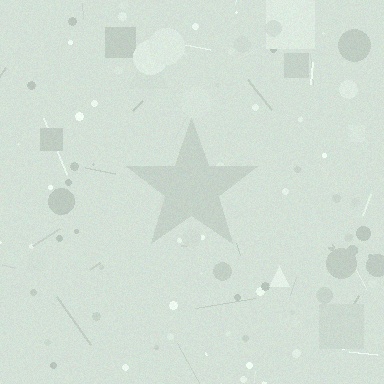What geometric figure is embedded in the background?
A star is embedded in the background.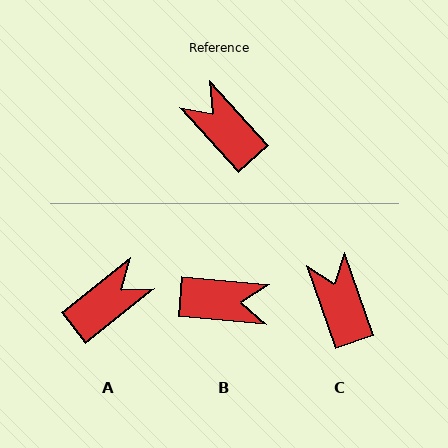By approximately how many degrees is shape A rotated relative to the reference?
Approximately 94 degrees clockwise.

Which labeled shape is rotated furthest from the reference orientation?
B, about 137 degrees away.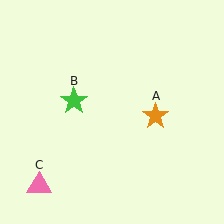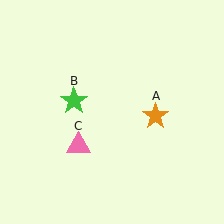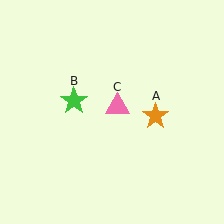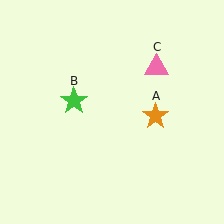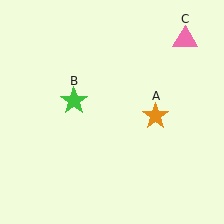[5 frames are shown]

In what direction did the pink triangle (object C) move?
The pink triangle (object C) moved up and to the right.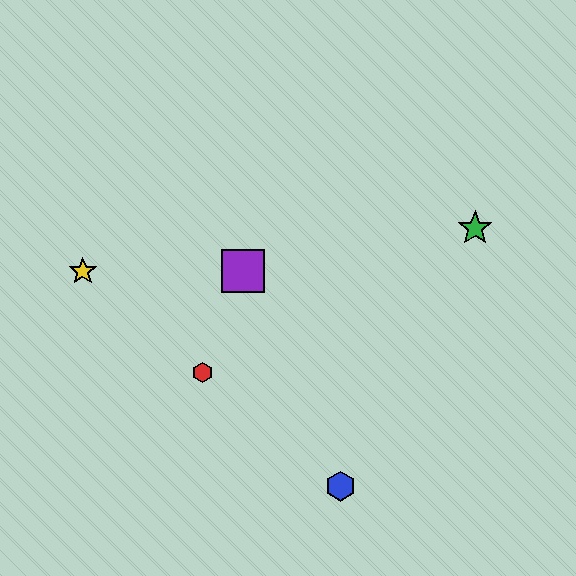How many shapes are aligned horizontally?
2 shapes (the yellow star, the purple square) are aligned horizontally.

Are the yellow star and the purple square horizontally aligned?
Yes, both are at y≈271.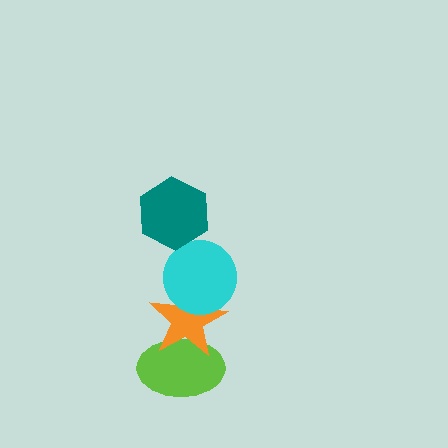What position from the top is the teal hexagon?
The teal hexagon is 1st from the top.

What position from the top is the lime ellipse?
The lime ellipse is 4th from the top.